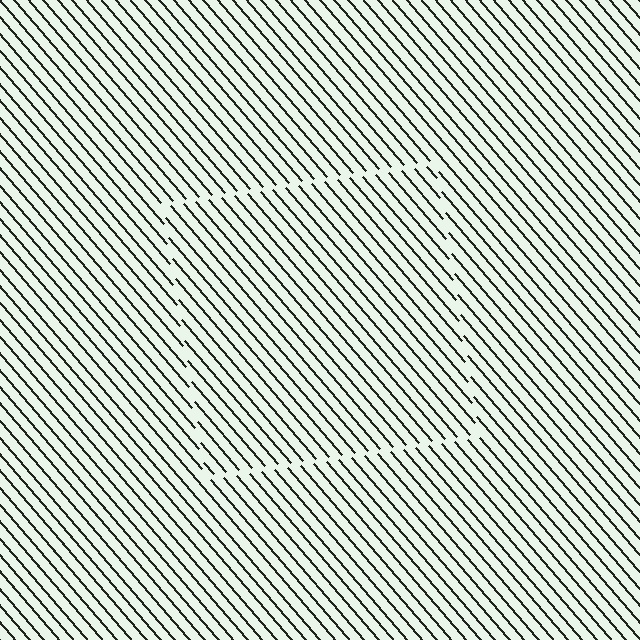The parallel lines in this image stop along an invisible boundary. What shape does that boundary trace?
An illusory square. The interior of the shape contains the same grating, shifted by half a period — the contour is defined by the phase discontinuity where line-ends from the inner and outer gratings abut.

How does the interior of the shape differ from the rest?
The interior of the shape contains the same grating, shifted by half a period — the contour is defined by the phase discontinuity where line-ends from the inner and outer gratings abut.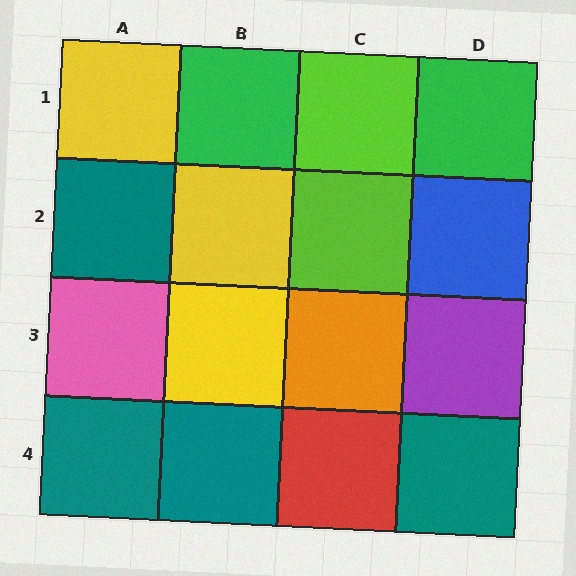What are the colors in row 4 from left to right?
Teal, teal, red, teal.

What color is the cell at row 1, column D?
Green.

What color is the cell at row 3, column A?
Pink.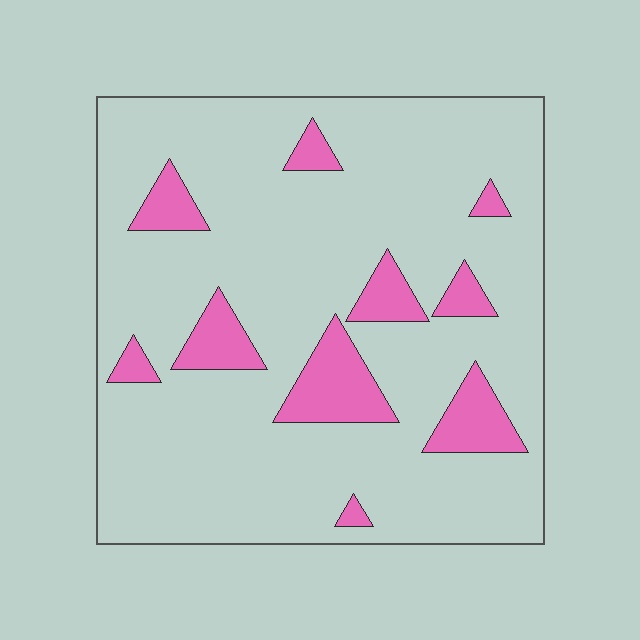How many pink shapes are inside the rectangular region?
10.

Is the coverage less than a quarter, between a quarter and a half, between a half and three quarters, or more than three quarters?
Less than a quarter.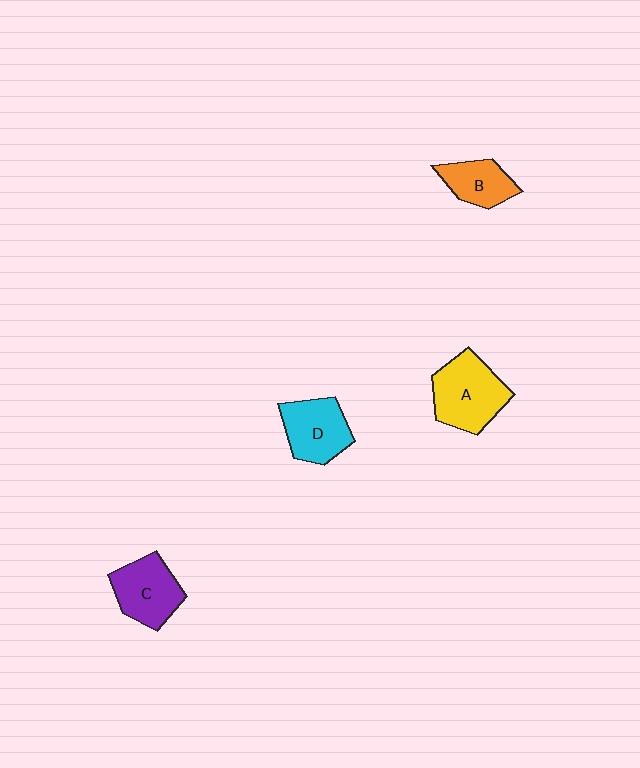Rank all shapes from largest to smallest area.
From largest to smallest: A (yellow), C (purple), D (cyan), B (orange).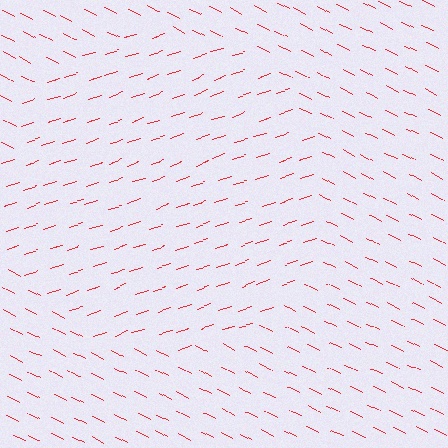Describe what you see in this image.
The image is filled with small red line segments. A circle region in the image has lines oriented differently from the surrounding lines, creating a visible texture boundary.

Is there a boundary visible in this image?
Yes, there is a texture boundary formed by a change in line orientation.